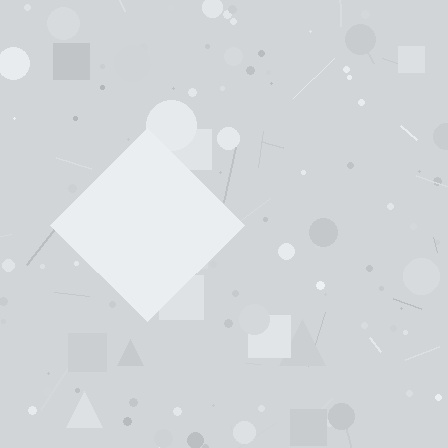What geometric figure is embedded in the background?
A diamond is embedded in the background.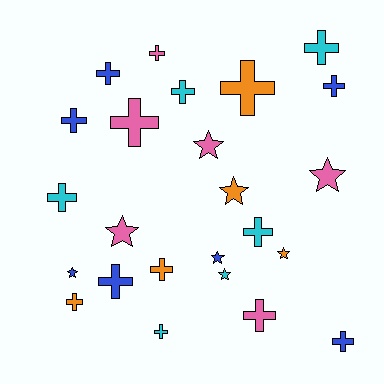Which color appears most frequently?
Blue, with 7 objects.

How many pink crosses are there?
There are 3 pink crosses.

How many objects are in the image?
There are 24 objects.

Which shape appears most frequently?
Cross, with 16 objects.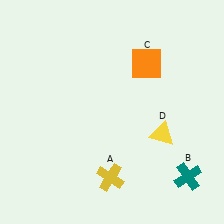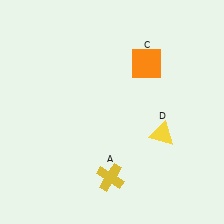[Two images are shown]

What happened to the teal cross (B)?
The teal cross (B) was removed in Image 2. It was in the bottom-right area of Image 1.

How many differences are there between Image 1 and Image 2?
There is 1 difference between the two images.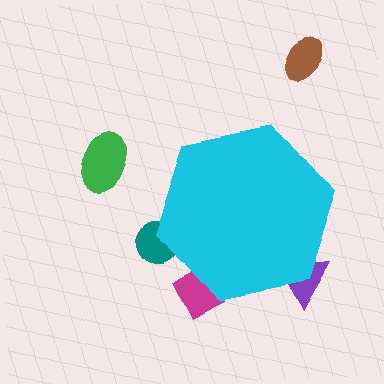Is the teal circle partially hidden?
Yes, the teal circle is partially hidden behind the cyan hexagon.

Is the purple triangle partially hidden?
Yes, the purple triangle is partially hidden behind the cyan hexagon.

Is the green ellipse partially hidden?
No, the green ellipse is fully visible.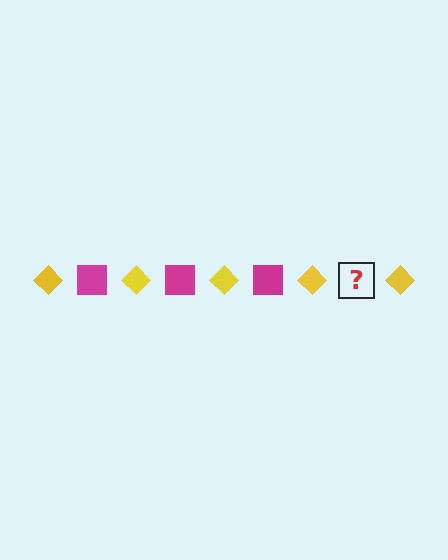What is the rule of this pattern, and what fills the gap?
The rule is that the pattern alternates between yellow diamond and magenta square. The gap should be filled with a magenta square.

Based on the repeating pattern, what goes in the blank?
The blank should be a magenta square.